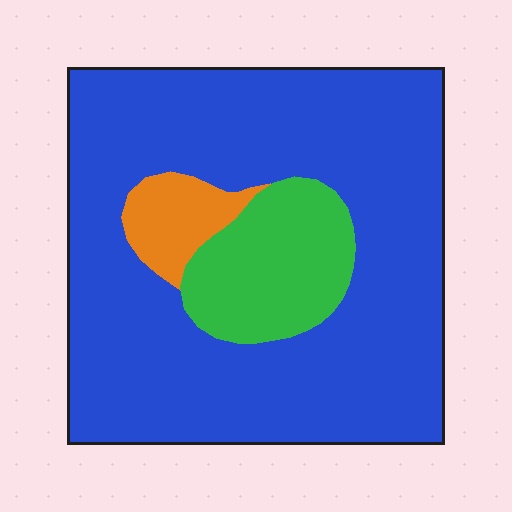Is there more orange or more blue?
Blue.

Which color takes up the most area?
Blue, at roughly 80%.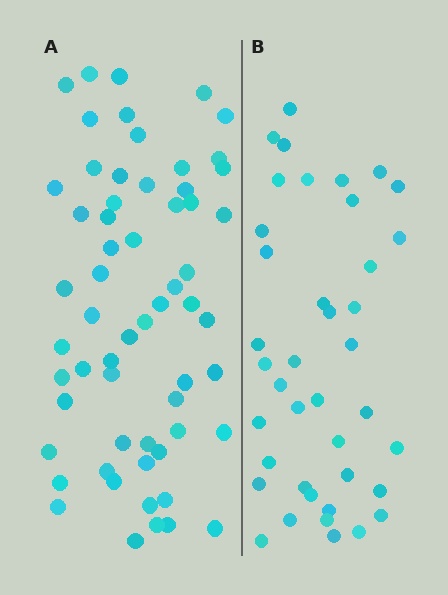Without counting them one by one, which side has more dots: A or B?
Region A (the left region) has more dots.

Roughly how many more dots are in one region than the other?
Region A has approximately 20 more dots than region B.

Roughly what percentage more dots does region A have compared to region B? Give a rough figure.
About 50% more.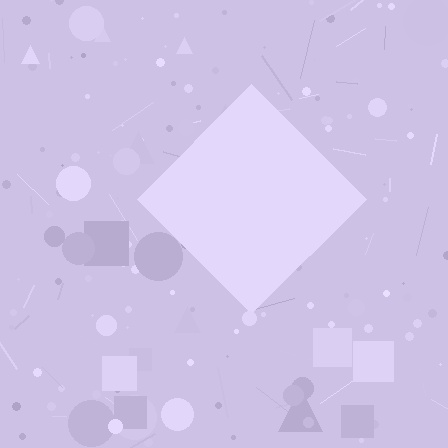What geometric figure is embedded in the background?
A diamond is embedded in the background.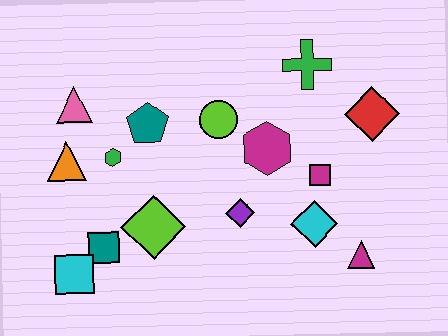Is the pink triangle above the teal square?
Yes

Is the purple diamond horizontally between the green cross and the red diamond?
No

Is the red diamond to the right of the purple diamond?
Yes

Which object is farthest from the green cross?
The cyan square is farthest from the green cross.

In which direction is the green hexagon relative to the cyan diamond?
The green hexagon is to the left of the cyan diamond.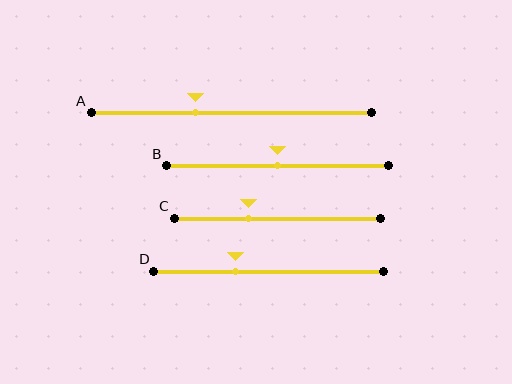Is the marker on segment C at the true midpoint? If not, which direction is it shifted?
No, the marker on segment C is shifted to the left by about 14% of the segment length.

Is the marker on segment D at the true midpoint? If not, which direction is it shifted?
No, the marker on segment D is shifted to the left by about 14% of the segment length.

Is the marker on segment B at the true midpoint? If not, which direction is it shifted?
Yes, the marker on segment B is at the true midpoint.